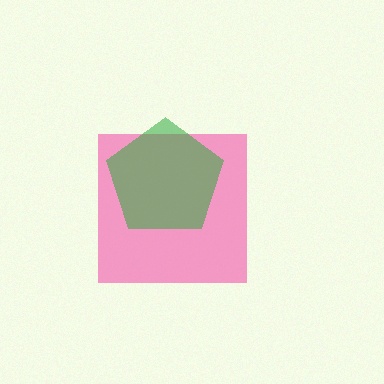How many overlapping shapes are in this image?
There are 2 overlapping shapes in the image.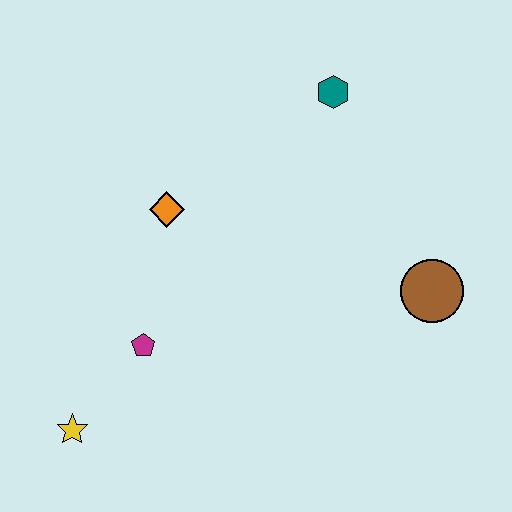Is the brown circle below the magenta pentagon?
No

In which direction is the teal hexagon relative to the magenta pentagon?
The teal hexagon is above the magenta pentagon.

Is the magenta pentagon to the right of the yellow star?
Yes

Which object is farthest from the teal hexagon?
The yellow star is farthest from the teal hexagon.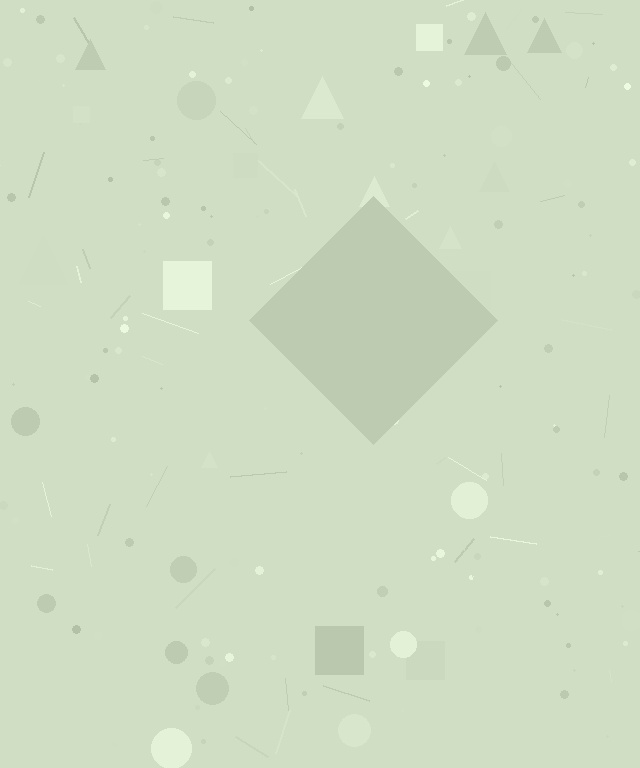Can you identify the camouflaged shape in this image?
The camouflaged shape is a diamond.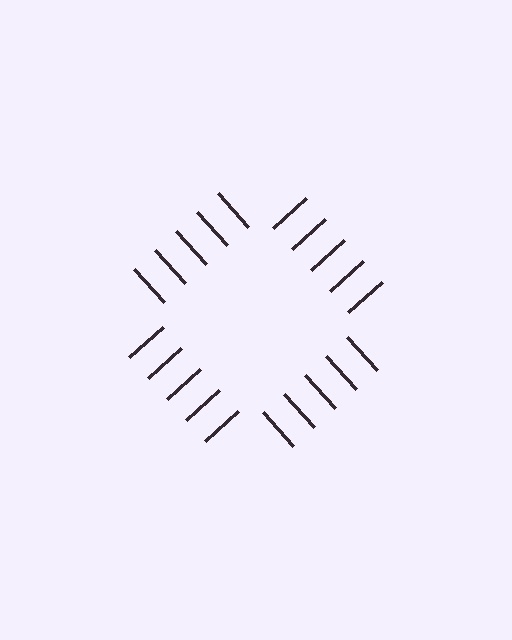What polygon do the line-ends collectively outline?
An illusory square — the line segments terminate on its edges but no continuous stroke is drawn.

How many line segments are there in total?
20 — 5 along each of the 4 edges.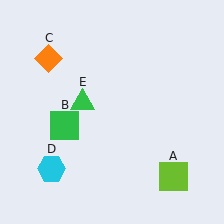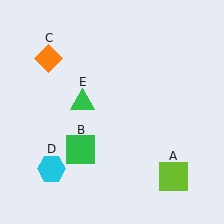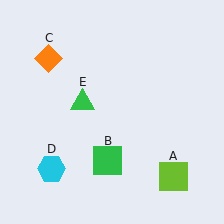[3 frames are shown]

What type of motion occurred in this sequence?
The green square (object B) rotated counterclockwise around the center of the scene.